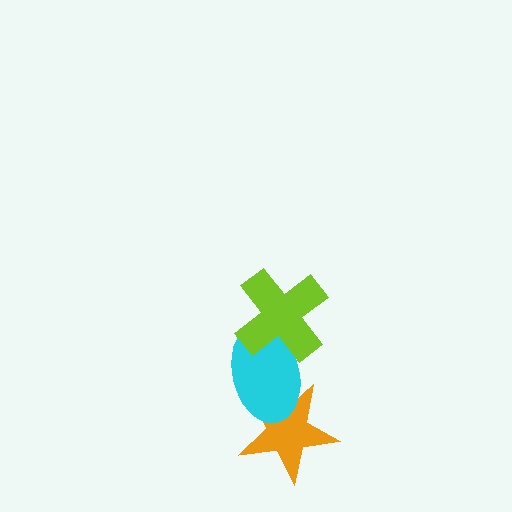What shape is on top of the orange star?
The cyan ellipse is on top of the orange star.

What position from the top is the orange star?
The orange star is 3rd from the top.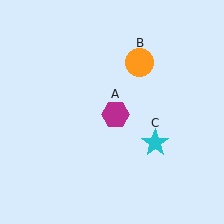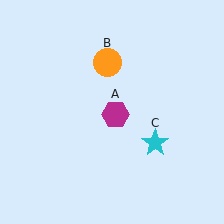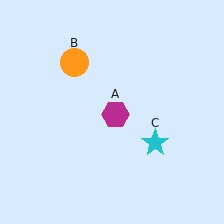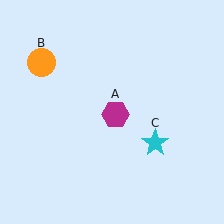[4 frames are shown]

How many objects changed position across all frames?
1 object changed position: orange circle (object B).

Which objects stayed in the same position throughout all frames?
Magenta hexagon (object A) and cyan star (object C) remained stationary.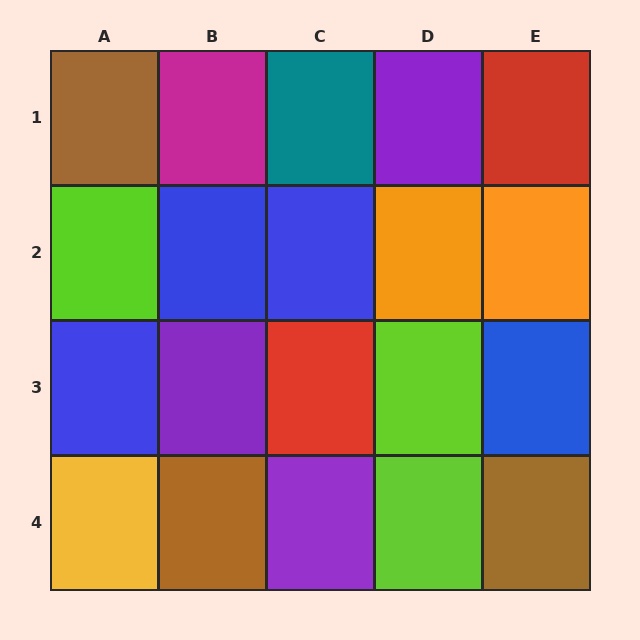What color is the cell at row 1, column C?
Teal.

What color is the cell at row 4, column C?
Purple.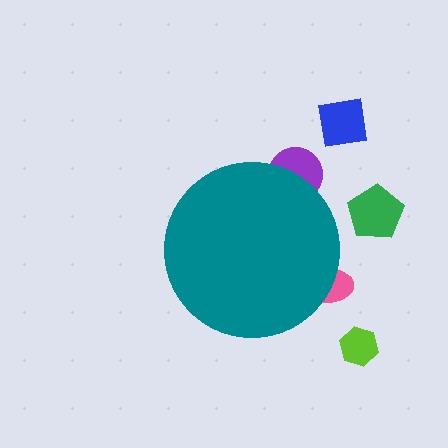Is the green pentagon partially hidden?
No, the green pentagon is fully visible.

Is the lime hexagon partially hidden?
No, the lime hexagon is fully visible.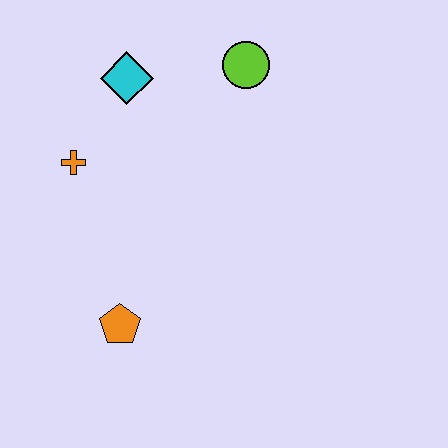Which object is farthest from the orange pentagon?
The lime circle is farthest from the orange pentagon.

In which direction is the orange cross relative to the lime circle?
The orange cross is to the left of the lime circle.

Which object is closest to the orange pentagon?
The orange cross is closest to the orange pentagon.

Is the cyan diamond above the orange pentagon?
Yes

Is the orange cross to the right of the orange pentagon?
No